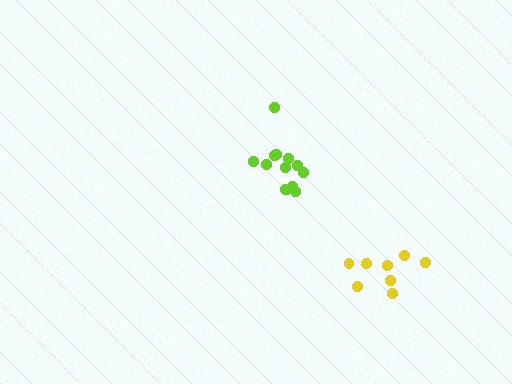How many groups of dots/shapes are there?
There are 2 groups.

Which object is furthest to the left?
The lime cluster is leftmost.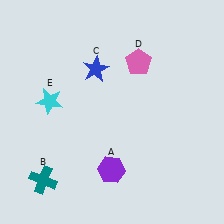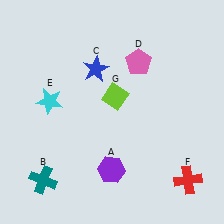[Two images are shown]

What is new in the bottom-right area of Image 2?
A red cross (F) was added in the bottom-right area of Image 2.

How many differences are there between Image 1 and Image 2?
There are 2 differences between the two images.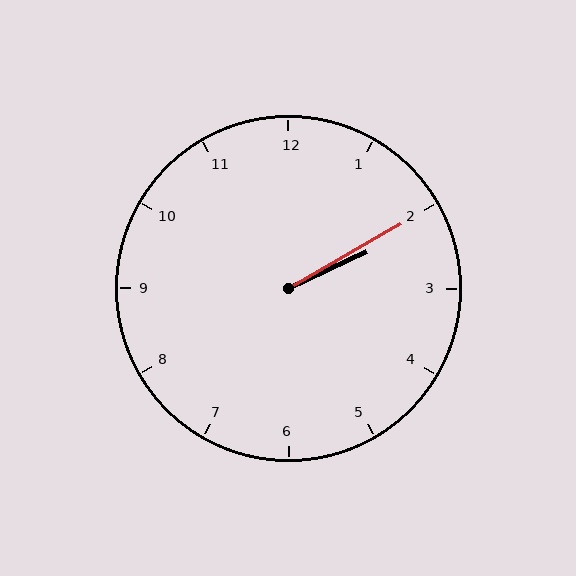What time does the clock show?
2:10.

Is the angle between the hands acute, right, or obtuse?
It is acute.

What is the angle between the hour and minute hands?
Approximately 5 degrees.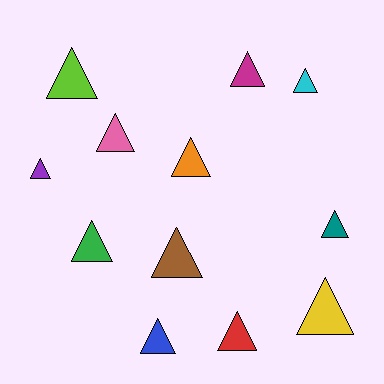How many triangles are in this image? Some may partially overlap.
There are 12 triangles.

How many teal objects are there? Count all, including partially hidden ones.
There is 1 teal object.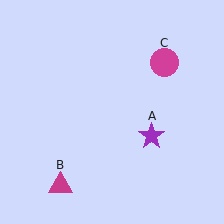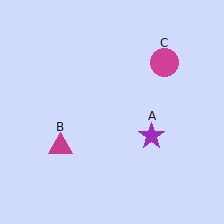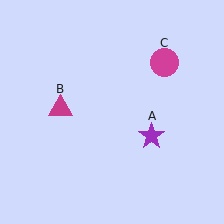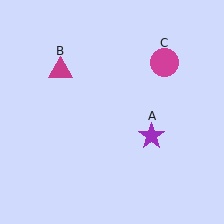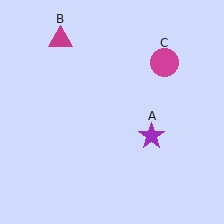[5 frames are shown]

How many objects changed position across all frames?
1 object changed position: magenta triangle (object B).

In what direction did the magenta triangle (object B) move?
The magenta triangle (object B) moved up.